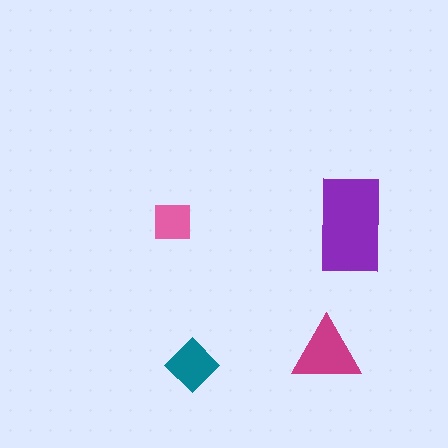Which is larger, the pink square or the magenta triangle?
The magenta triangle.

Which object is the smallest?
The pink square.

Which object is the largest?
The purple rectangle.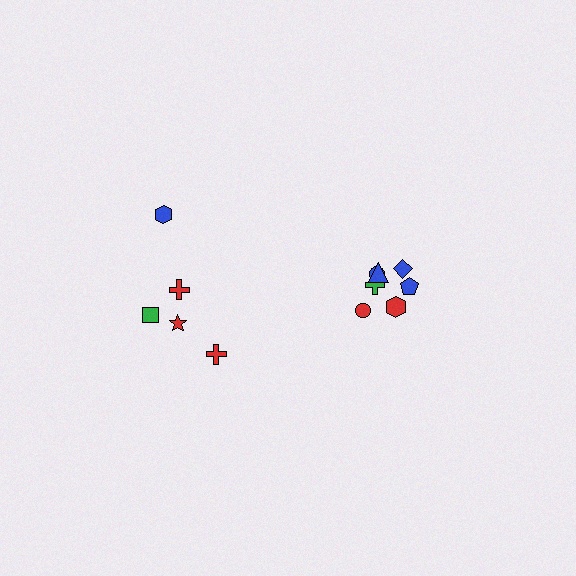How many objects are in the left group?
There are 5 objects.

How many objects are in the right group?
There are 7 objects.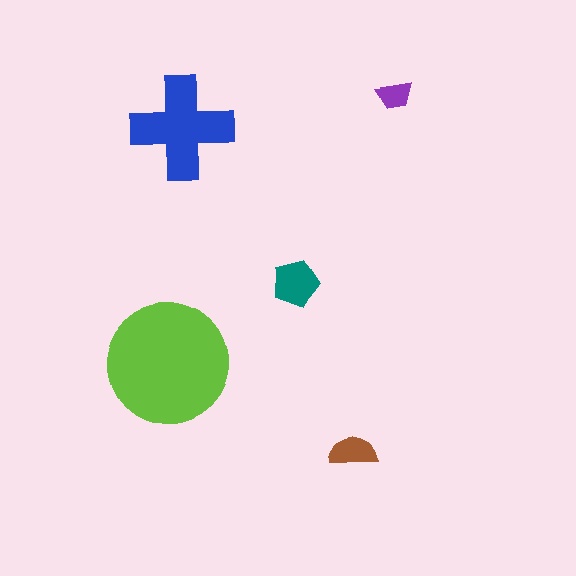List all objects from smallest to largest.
The purple trapezoid, the brown semicircle, the teal pentagon, the blue cross, the lime circle.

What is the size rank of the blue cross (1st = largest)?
2nd.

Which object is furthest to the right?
The purple trapezoid is rightmost.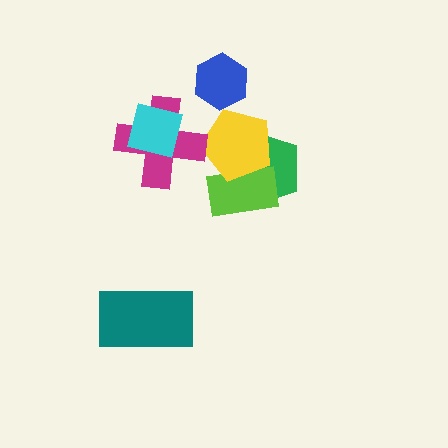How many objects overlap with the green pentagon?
2 objects overlap with the green pentagon.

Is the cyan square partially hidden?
No, no other shape covers it.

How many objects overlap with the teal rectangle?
0 objects overlap with the teal rectangle.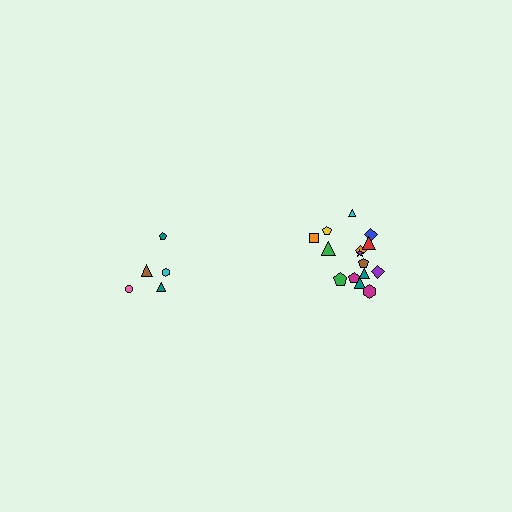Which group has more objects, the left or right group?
The right group.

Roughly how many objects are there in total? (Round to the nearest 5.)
Roughly 20 objects in total.